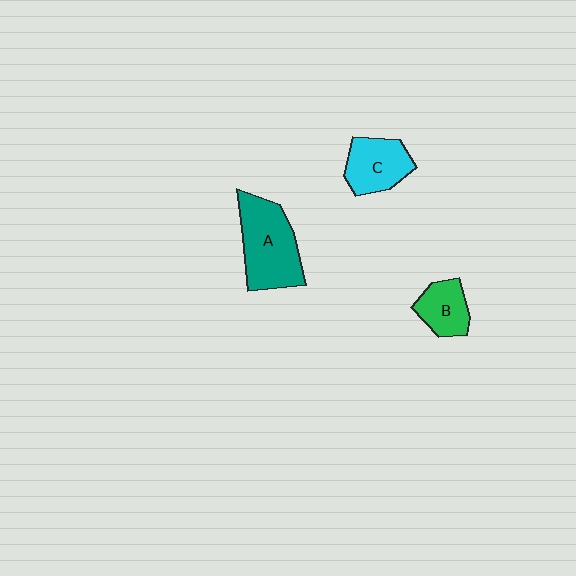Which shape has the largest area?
Shape A (teal).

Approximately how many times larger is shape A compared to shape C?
Approximately 1.5 times.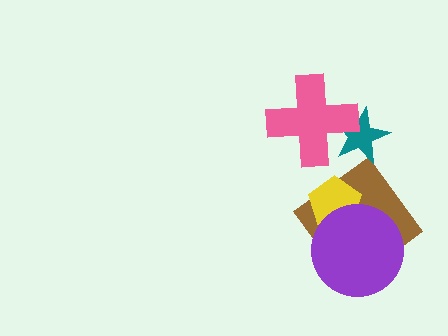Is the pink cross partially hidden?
No, no other shape covers it.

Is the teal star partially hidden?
Yes, it is partially covered by another shape.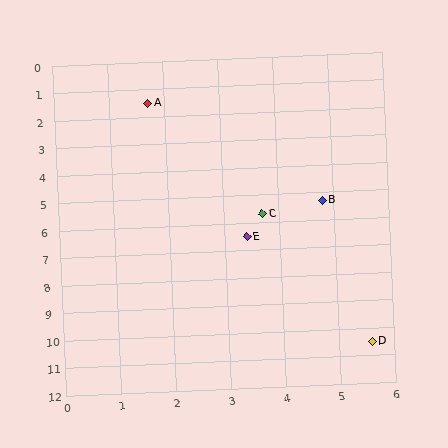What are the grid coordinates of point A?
Point A is at approximately (1.7, 1.5).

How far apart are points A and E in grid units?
Points A and E are about 5.3 grid units apart.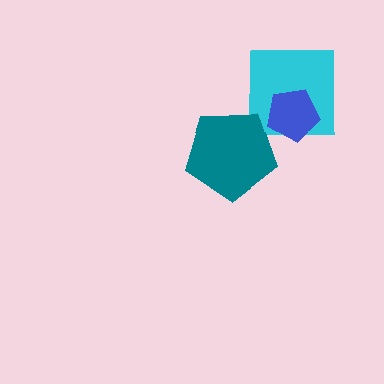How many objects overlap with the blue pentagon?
1 object overlaps with the blue pentagon.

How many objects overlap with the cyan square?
1 object overlaps with the cyan square.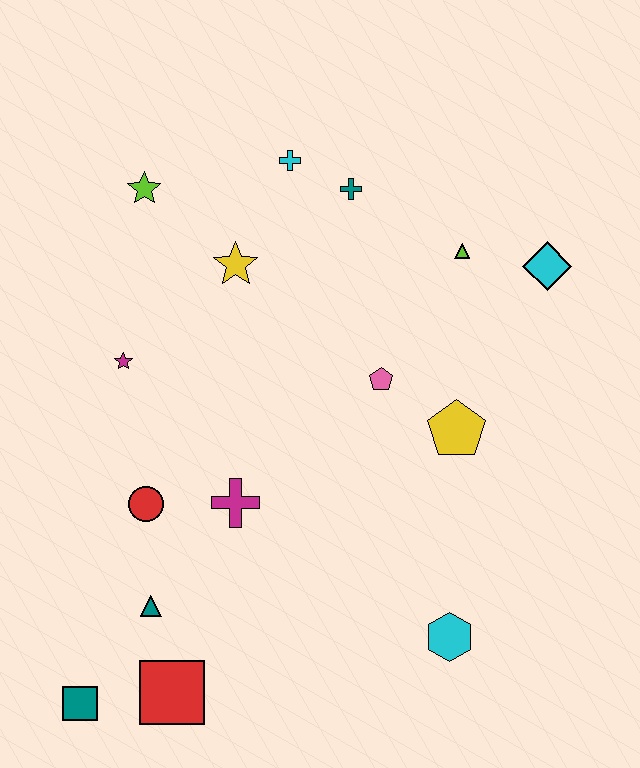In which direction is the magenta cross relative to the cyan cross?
The magenta cross is below the cyan cross.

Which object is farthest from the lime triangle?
The teal square is farthest from the lime triangle.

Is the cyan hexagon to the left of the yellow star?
No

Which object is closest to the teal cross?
The cyan cross is closest to the teal cross.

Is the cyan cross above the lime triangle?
Yes